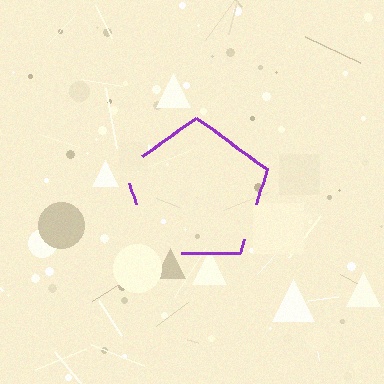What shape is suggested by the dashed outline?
The dashed outline suggests a pentagon.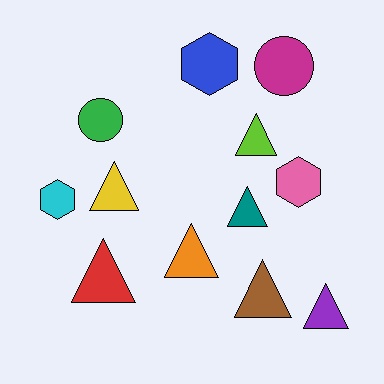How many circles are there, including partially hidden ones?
There are 2 circles.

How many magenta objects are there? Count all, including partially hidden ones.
There is 1 magenta object.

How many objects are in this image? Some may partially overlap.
There are 12 objects.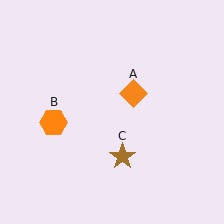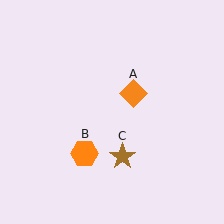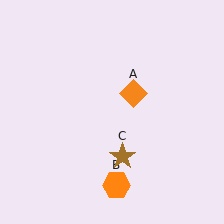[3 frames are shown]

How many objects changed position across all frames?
1 object changed position: orange hexagon (object B).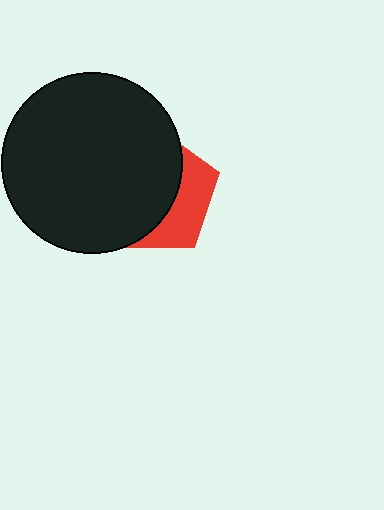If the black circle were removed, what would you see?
You would see the complete red pentagon.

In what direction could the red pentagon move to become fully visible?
The red pentagon could move right. That would shift it out from behind the black circle entirely.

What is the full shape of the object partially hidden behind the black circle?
The partially hidden object is a red pentagon.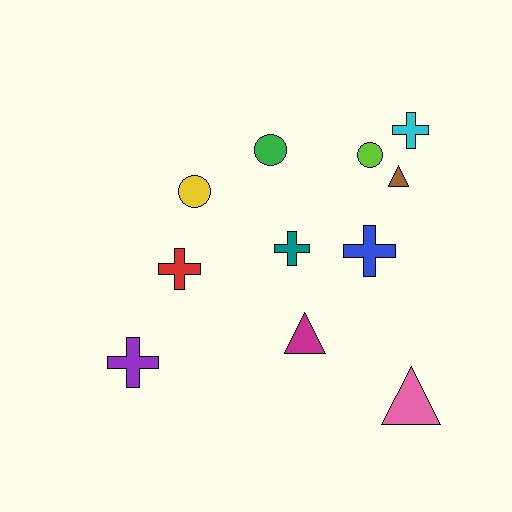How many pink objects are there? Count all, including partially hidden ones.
There is 1 pink object.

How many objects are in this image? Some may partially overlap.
There are 11 objects.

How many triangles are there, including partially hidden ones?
There are 3 triangles.